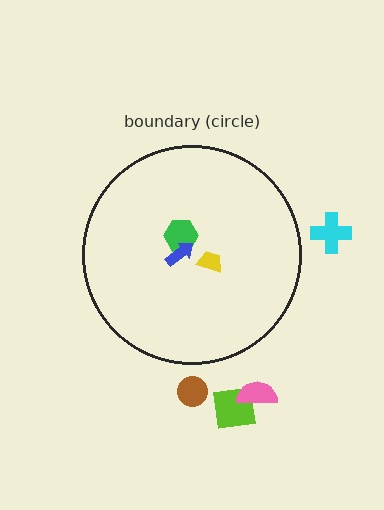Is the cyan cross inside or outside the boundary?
Outside.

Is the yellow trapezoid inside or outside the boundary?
Inside.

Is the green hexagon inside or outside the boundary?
Inside.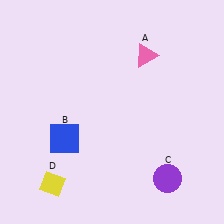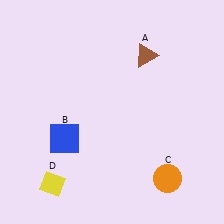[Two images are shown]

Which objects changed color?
A changed from pink to brown. C changed from purple to orange.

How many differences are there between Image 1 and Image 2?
There are 2 differences between the two images.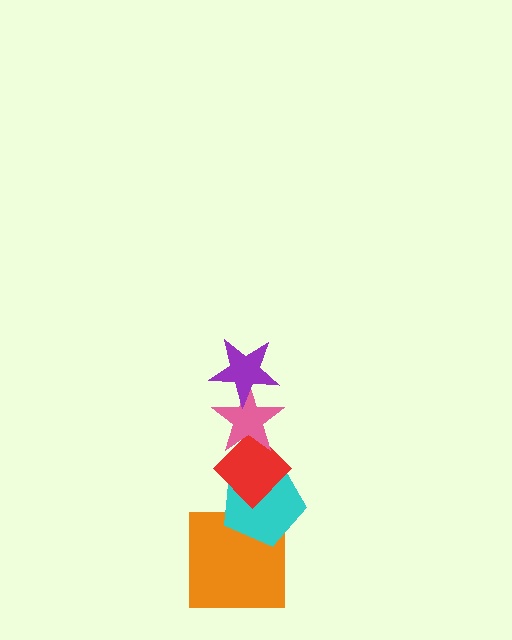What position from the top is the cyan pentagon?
The cyan pentagon is 4th from the top.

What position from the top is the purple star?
The purple star is 1st from the top.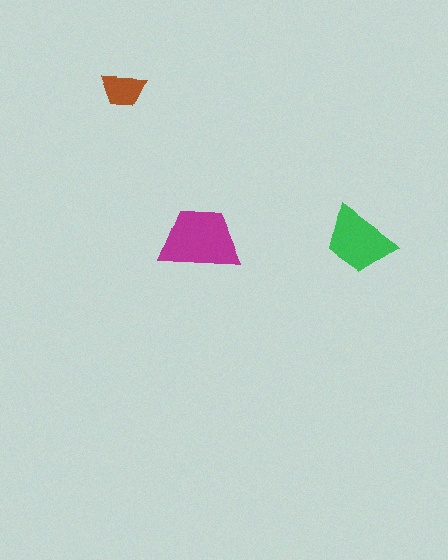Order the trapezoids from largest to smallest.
the magenta one, the green one, the brown one.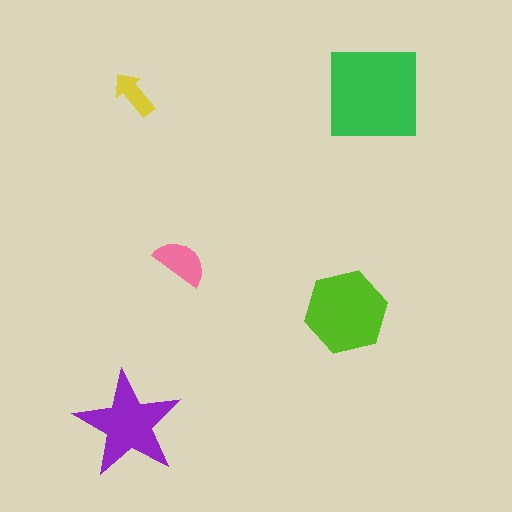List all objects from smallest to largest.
The yellow arrow, the pink semicircle, the purple star, the lime hexagon, the green square.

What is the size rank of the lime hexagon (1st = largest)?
2nd.